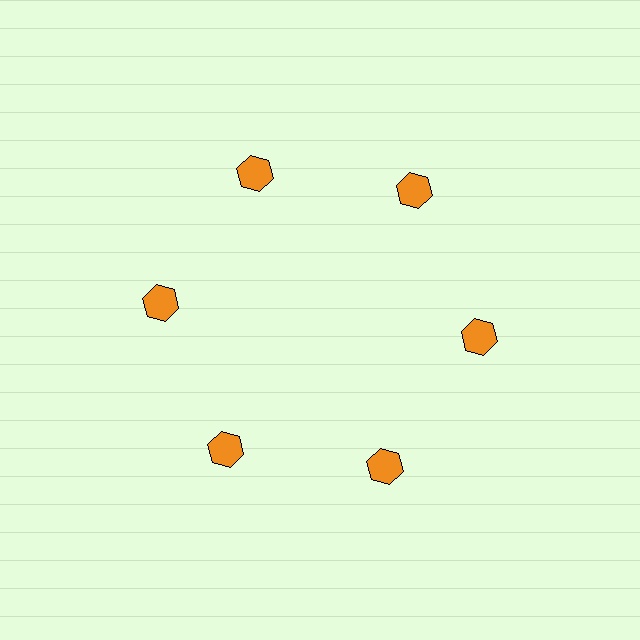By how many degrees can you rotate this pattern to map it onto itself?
The pattern maps onto itself every 60 degrees of rotation.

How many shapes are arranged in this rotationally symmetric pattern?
There are 6 shapes, arranged in 6 groups of 1.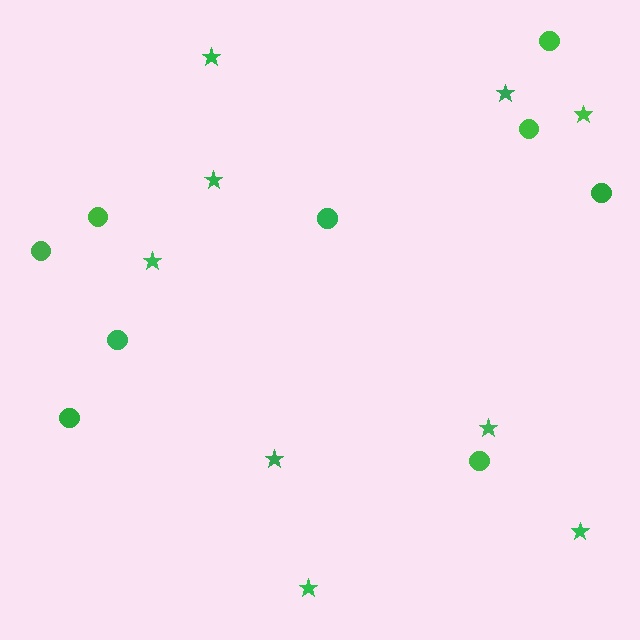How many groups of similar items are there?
There are 2 groups: one group of stars (9) and one group of circles (9).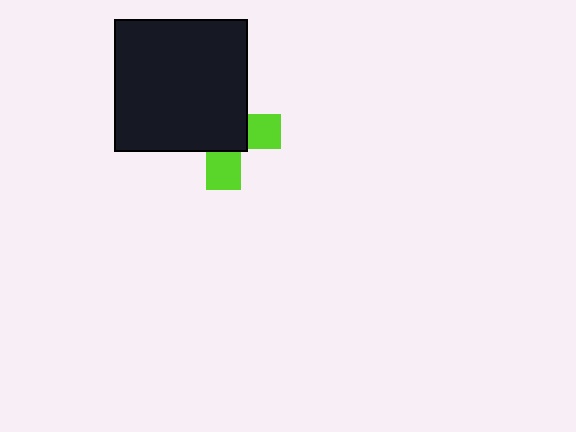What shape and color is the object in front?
The object in front is a black square.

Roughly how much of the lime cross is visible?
A small part of it is visible (roughly 37%).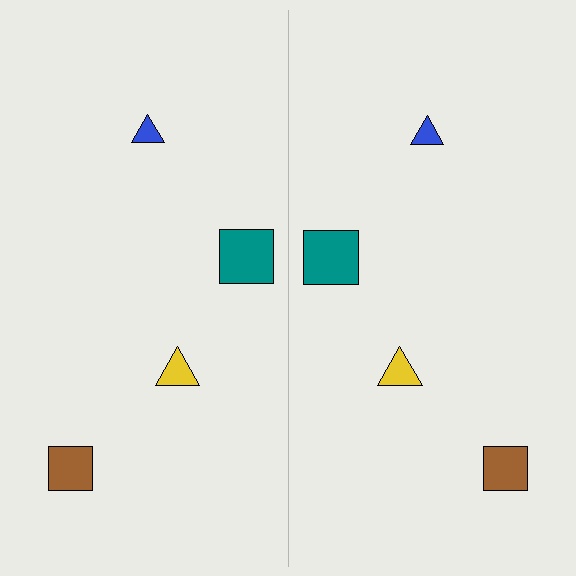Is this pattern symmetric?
Yes, this pattern has bilateral (reflection) symmetry.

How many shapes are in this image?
There are 8 shapes in this image.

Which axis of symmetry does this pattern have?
The pattern has a vertical axis of symmetry running through the center of the image.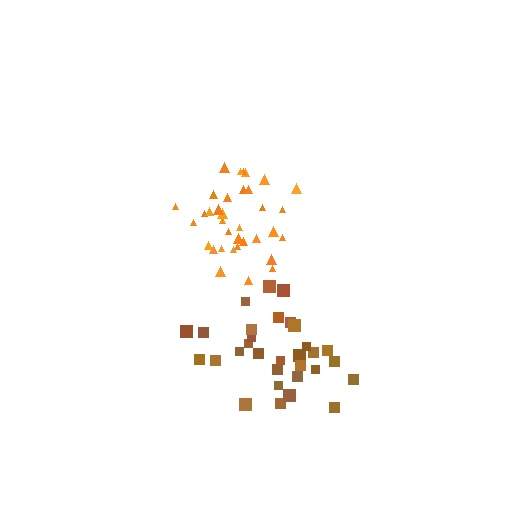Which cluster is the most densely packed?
Orange.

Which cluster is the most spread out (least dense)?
Brown.